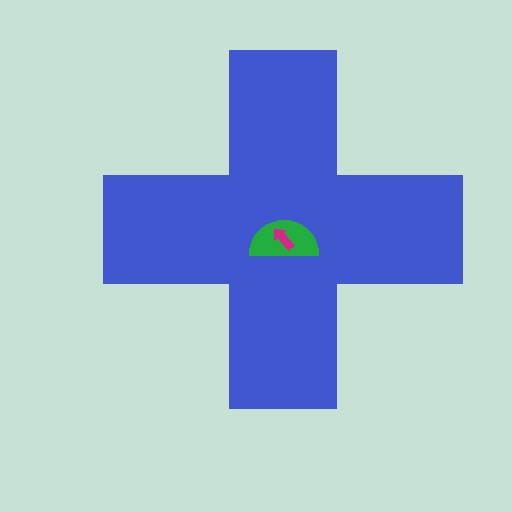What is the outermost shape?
The blue cross.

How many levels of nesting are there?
3.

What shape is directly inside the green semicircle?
The magenta arrow.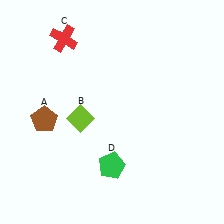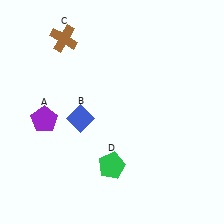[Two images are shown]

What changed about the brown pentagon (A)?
In Image 1, A is brown. In Image 2, it changed to purple.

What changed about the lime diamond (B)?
In Image 1, B is lime. In Image 2, it changed to blue.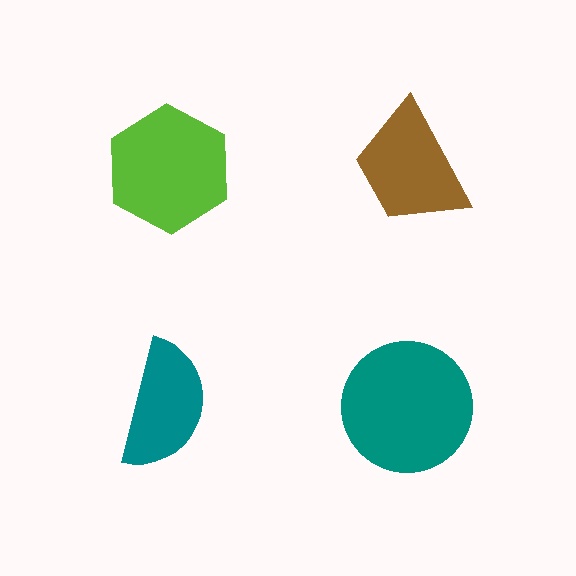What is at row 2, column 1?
A teal semicircle.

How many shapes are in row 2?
2 shapes.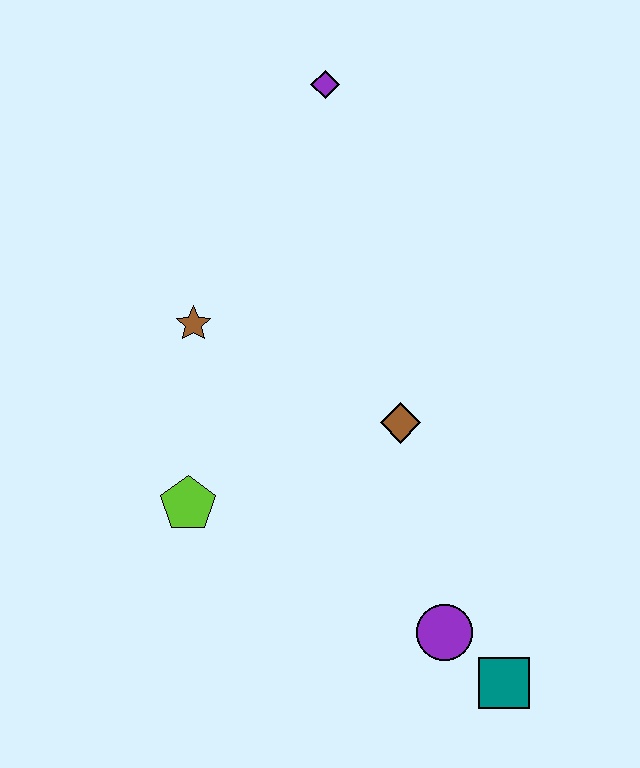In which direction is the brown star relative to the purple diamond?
The brown star is below the purple diamond.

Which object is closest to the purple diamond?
The brown star is closest to the purple diamond.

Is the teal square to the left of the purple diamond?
No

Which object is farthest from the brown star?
The teal square is farthest from the brown star.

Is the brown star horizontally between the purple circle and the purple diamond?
No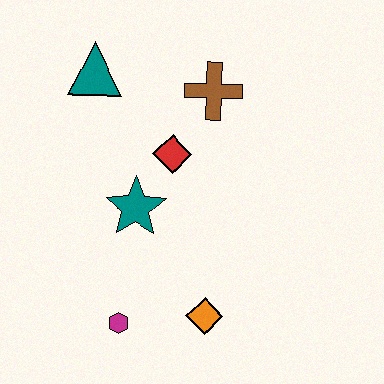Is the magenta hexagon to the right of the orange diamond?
No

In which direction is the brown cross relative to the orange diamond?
The brown cross is above the orange diamond.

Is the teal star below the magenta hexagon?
No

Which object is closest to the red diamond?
The teal star is closest to the red diamond.